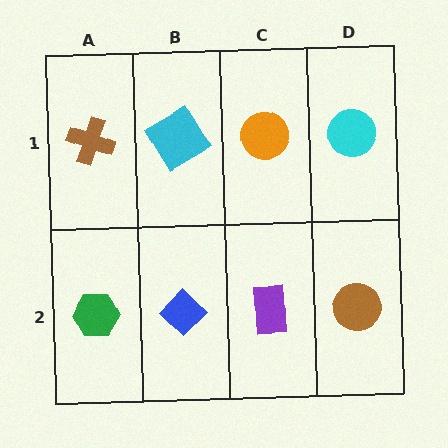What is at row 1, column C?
An orange circle.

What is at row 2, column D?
A brown circle.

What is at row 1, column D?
A cyan circle.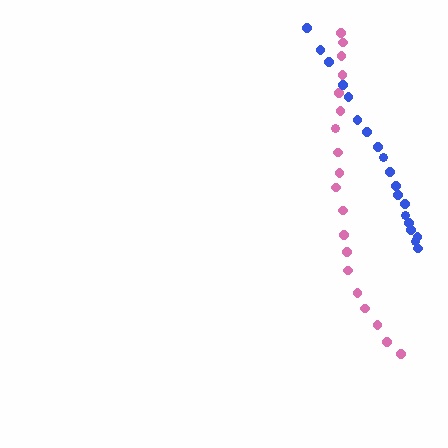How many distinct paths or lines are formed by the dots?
There are 2 distinct paths.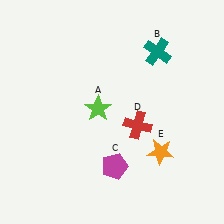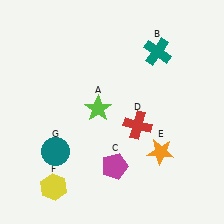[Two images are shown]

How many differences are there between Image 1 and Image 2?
There are 2 differences between the two images.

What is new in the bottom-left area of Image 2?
A yellow hexagon (F) was added in the bottom-left area of Image 2.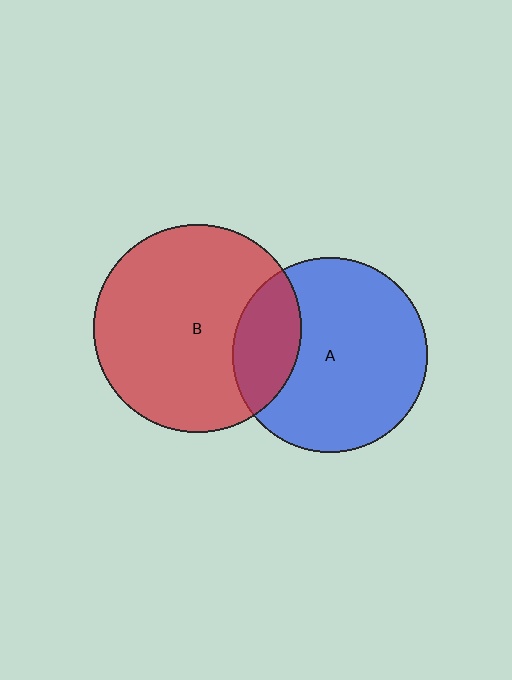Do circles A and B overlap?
Yes.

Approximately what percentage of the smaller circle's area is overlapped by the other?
Approximately 25%.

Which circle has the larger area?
Circle B (red).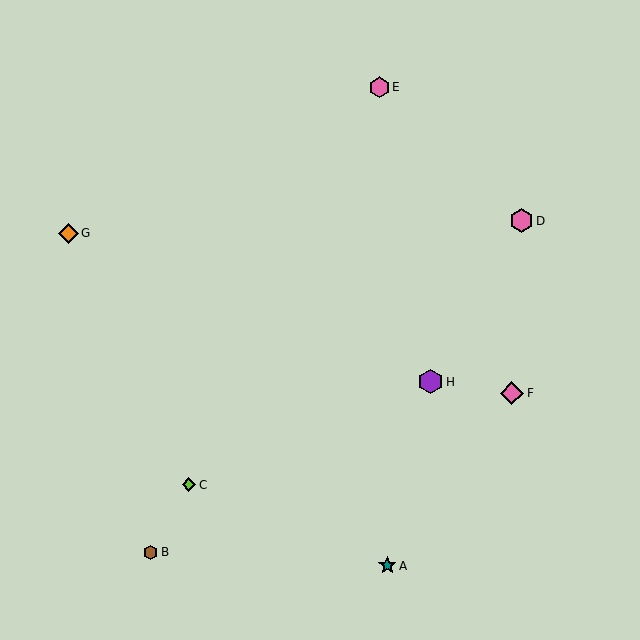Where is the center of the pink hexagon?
The center of the pink hexagon is at (379, 87).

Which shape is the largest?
The purple hexagon (labeled H) is the largest.